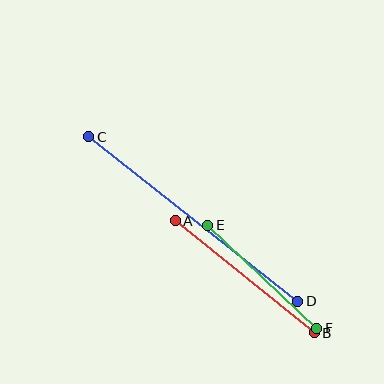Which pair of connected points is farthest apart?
Points C and D are farthest apart.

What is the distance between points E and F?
The distance is approximately 150 pixels.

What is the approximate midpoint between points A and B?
The midpoint is at approximately (245, 277) pixels.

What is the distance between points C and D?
The distance is approximately 266 pixels.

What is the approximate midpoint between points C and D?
The midpoint is at approximately (193, 219) pixels.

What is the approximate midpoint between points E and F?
The midpoint is at approximately (262, 277) pixels.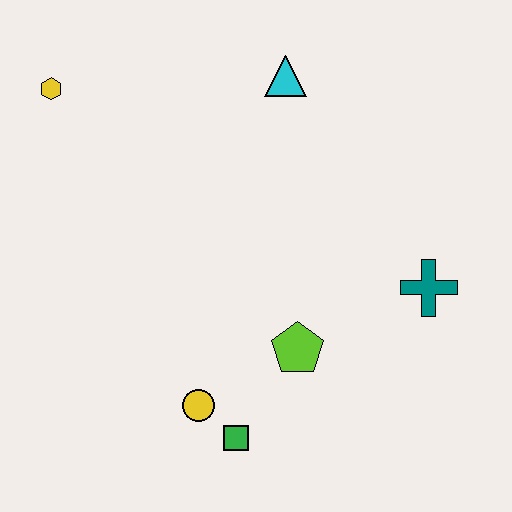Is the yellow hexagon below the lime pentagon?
No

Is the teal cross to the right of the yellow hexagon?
Yes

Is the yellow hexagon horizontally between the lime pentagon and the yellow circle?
No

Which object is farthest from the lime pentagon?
The yellow hexagon is farthest from the lime pentagon.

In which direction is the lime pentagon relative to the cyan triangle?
The lime pentagon is below the cyan triangle.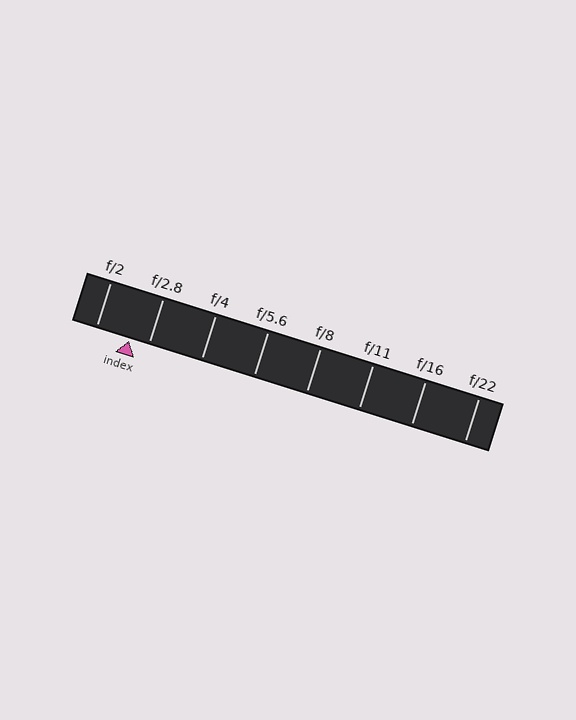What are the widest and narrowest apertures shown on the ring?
The widest aperture shown is f/2 and the narrowest is f/22.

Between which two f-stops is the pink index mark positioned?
The index mark is between f/2 and f/2.8.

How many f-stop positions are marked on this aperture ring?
There are 8 f-stop positions marked.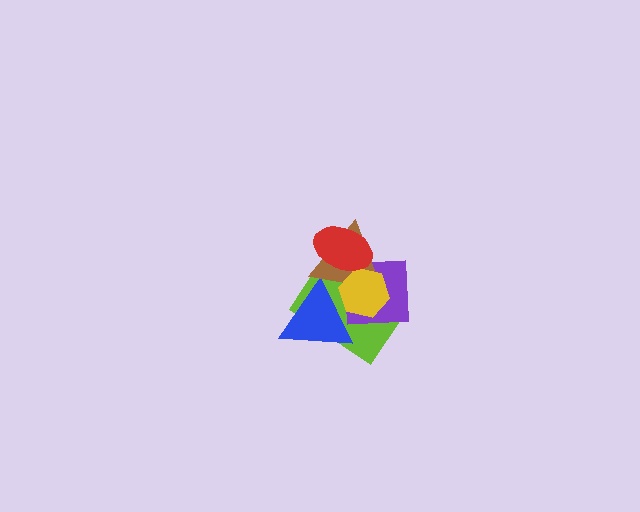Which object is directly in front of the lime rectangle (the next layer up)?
The purple square is directly in front of the lime rectangle.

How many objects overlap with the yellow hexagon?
5 objects overlap with the yellow hexagon.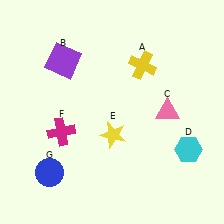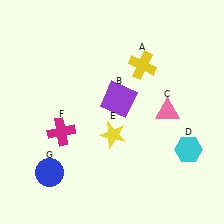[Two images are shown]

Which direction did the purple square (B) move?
The purple square (B) moved right.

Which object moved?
The purple square (B) moved right.